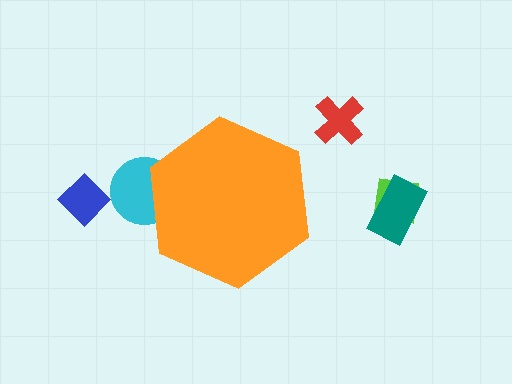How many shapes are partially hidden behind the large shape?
1 shape is partially hidden.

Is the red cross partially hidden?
No, the red cross is fully visible.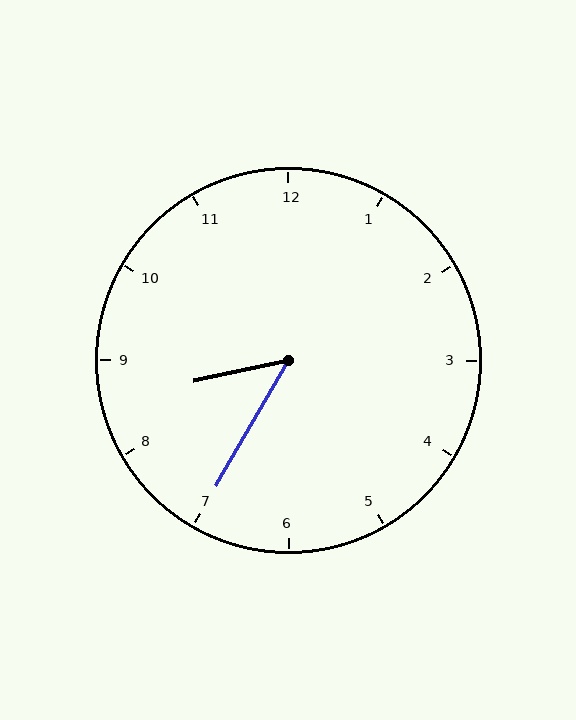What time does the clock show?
8:35.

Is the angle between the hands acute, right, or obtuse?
It is acute.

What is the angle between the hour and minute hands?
Approximately 48 degrees.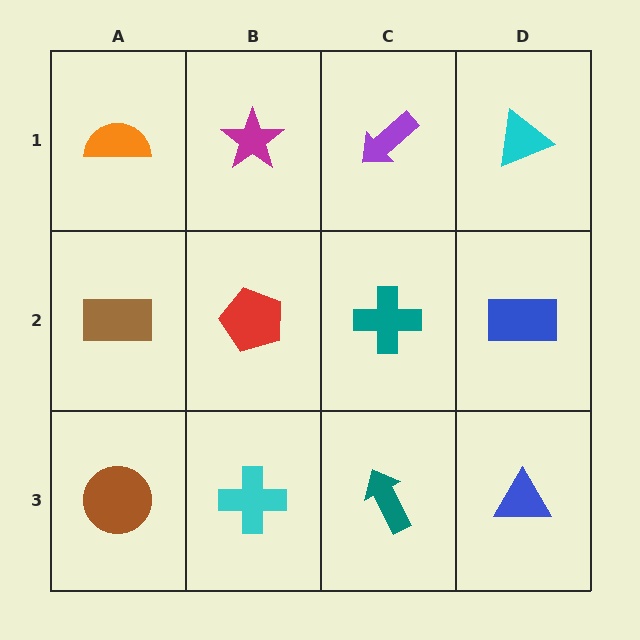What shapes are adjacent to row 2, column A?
An orange semicircle (row 1, column A), a brown circle (row 3, column A), a red pentagon (row 2, column B).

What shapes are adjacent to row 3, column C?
A teal cross (row 2, column C), a cyan cross (row 3, column B), a blue triangle (row 3, column D).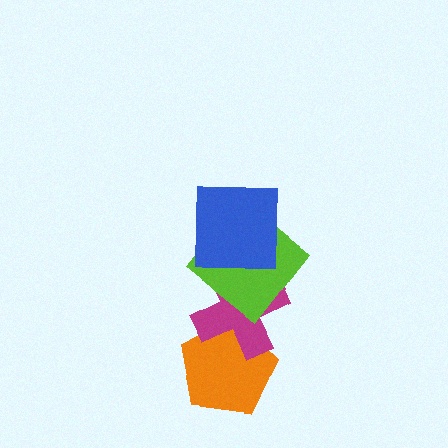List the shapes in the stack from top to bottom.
From top to bottom: the blue square, the lime diamond, the magenta cross, the orange pentagon.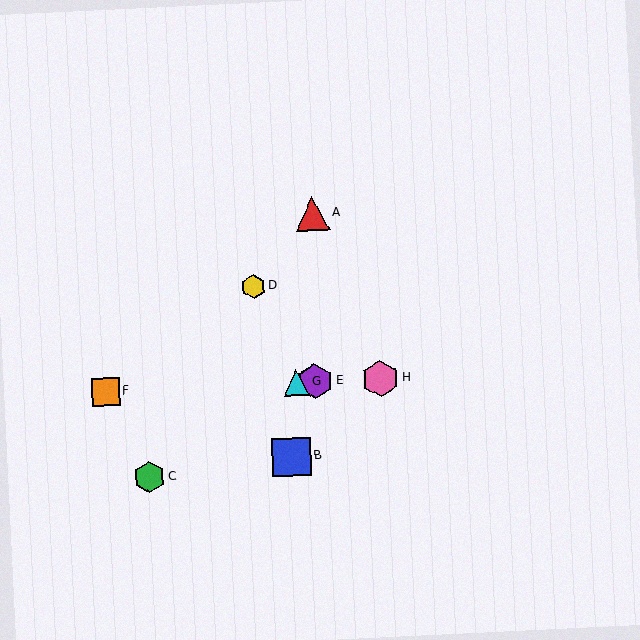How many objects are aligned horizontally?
4 objects (E, F, G, H) are aligned horizontally.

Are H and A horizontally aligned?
No, H is at y≈378 and A is at y≈213.